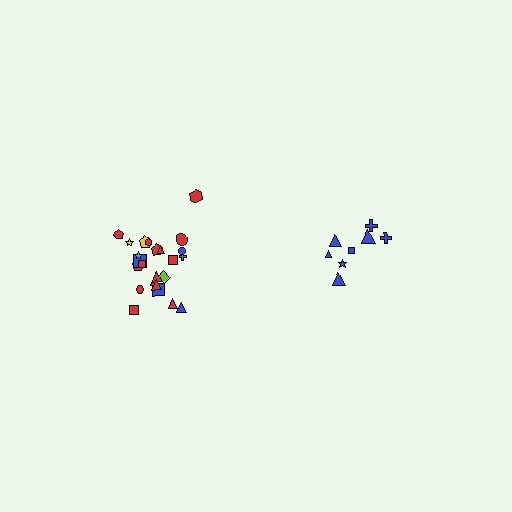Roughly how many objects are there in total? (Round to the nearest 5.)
Roughly 35 objects in total.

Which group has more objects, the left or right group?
The left group.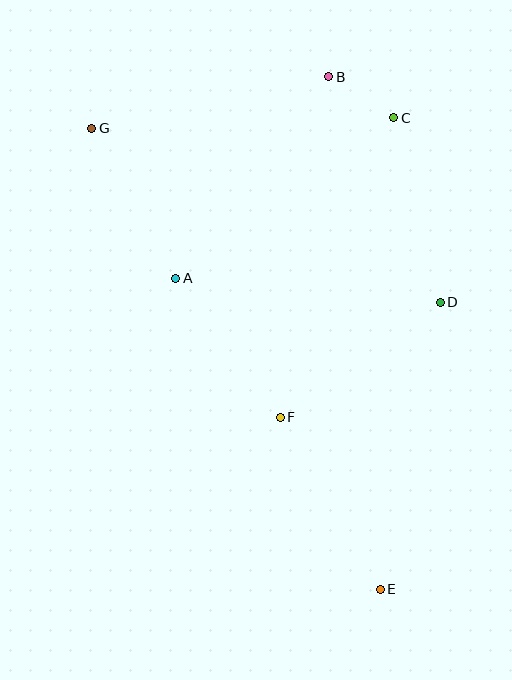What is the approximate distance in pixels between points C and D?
The distance between C and D is approximately 190 pixels.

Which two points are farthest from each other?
Points E and G are farthest from each other.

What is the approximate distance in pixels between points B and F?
The distance between B and F is approximately 344 pixels.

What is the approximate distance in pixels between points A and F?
The distance between A and F is approximately 174 pixels.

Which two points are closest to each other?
Points B and C are closest to each other.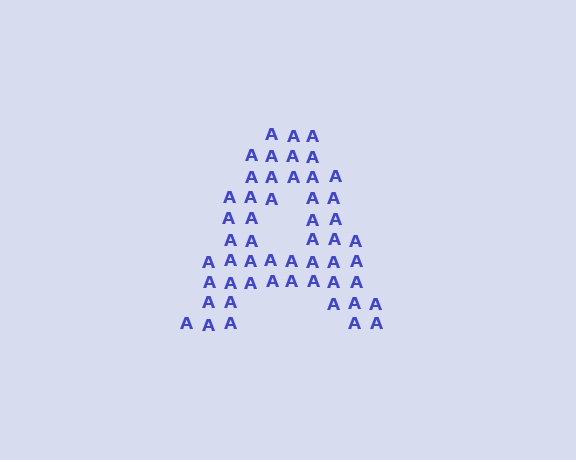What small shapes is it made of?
It is made of small letter A's.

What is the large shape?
The large shape is the letter A.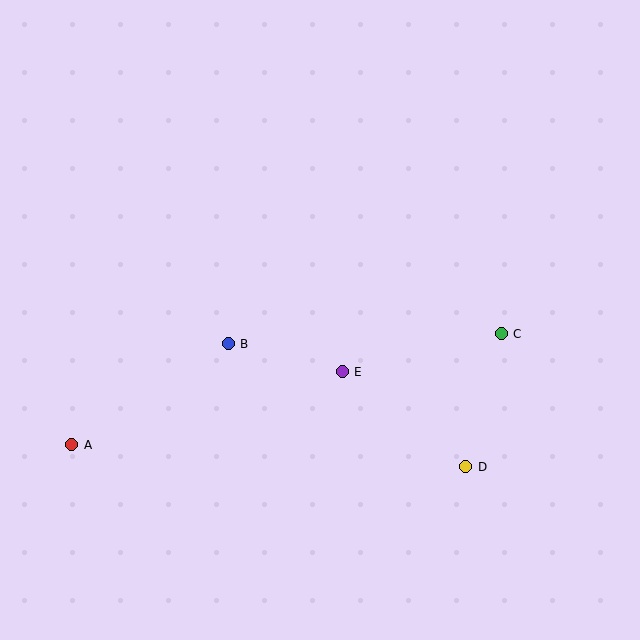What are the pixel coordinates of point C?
Point C is at (501, 334).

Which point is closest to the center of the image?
Point E at (342, 372) is closest to the center.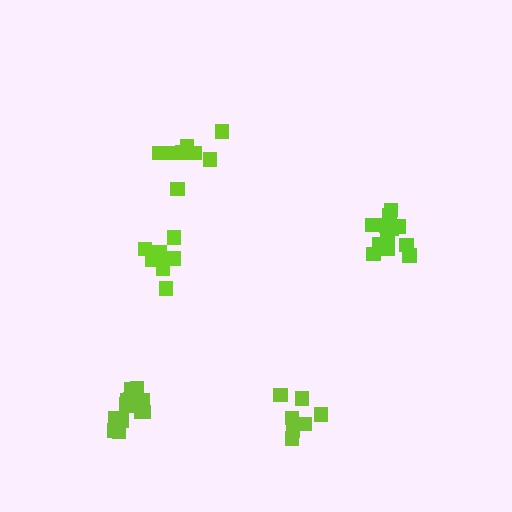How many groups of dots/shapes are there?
There are 5 groups.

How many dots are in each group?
Group 1: 8 dots, Group 2: 7 dots, Group 3: 8 dots, Group 4: 12 dots, Group 5: 13 dots (48 total).